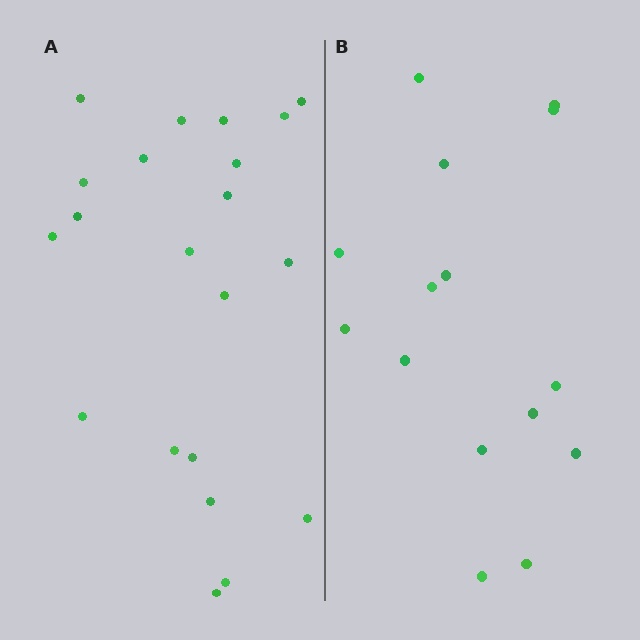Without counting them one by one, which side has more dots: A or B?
Region A (the left region) has more dots.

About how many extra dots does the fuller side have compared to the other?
Region A has about 6 more dots than region B.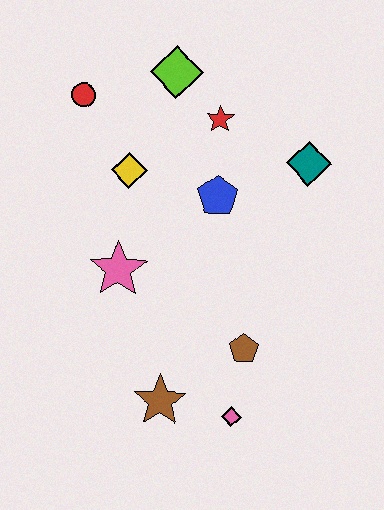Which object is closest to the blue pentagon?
The red star is closest to the blue pentagon.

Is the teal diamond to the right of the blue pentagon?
Yes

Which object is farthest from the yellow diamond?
The pink diamond is farthest from the yellow diamond.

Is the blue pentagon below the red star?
Yes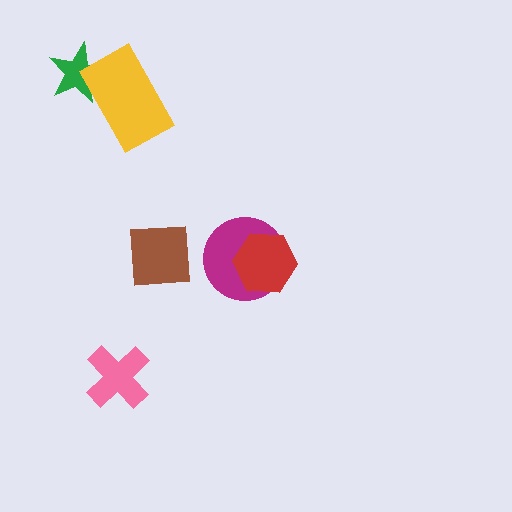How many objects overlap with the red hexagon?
1 object overlaps with the red hexagon.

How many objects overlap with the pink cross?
0 objects overlap with the pink cross.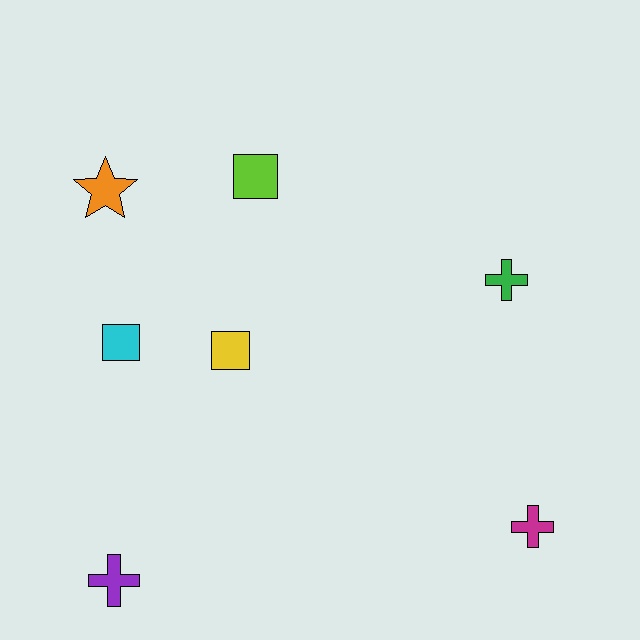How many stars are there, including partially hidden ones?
There is 1 star.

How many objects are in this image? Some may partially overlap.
There are 7 objects.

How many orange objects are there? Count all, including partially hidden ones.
There is 1 orange object.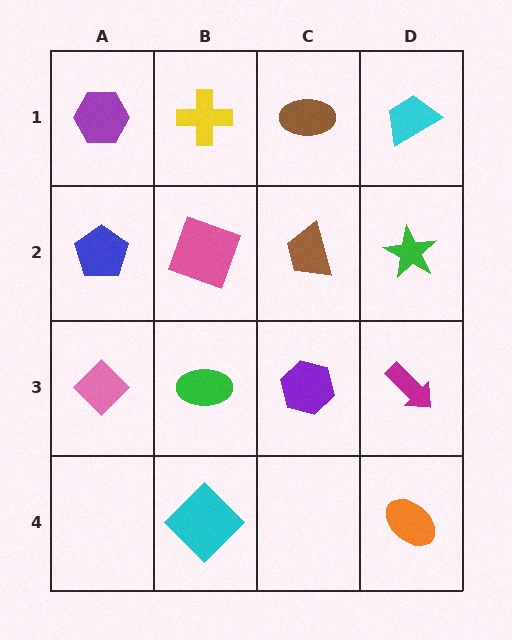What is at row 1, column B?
A yellow cross.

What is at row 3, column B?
A green ellipse.